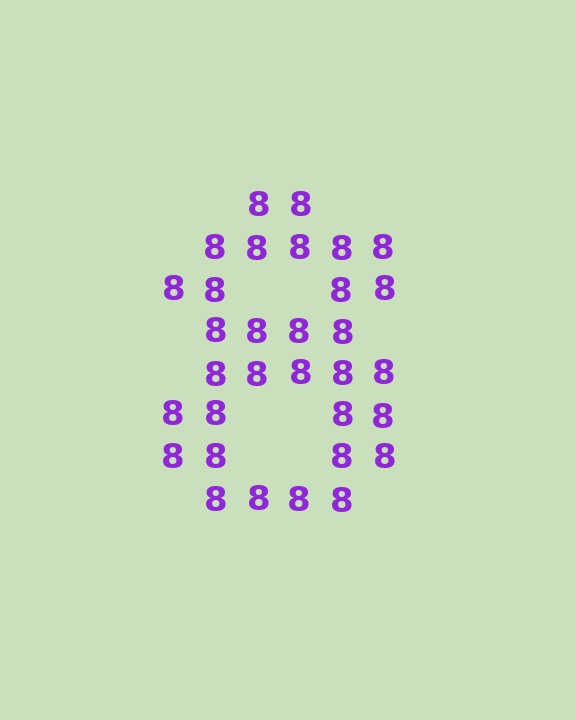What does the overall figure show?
The overall figure shows the digit 8.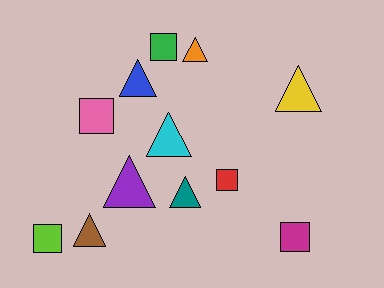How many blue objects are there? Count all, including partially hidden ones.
There is 1 blue object.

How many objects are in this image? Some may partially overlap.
There are 12 objects.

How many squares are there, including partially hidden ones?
There are 5 squares.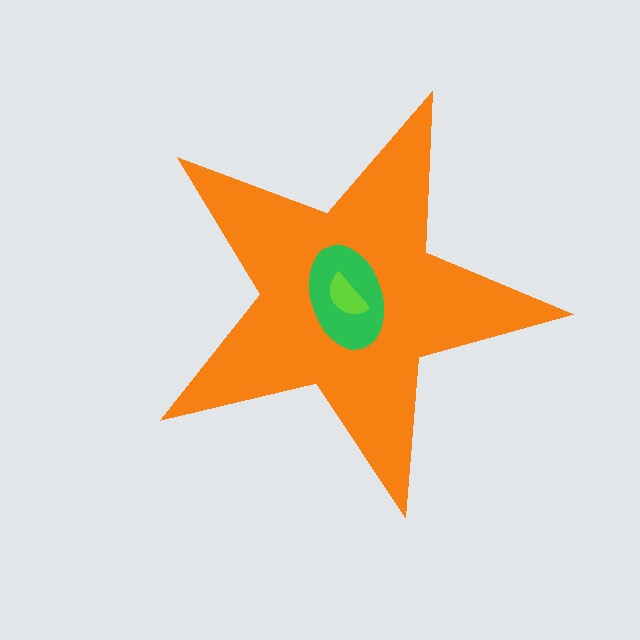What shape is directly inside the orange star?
The green ellipse.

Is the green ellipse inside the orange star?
Yes.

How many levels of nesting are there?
3.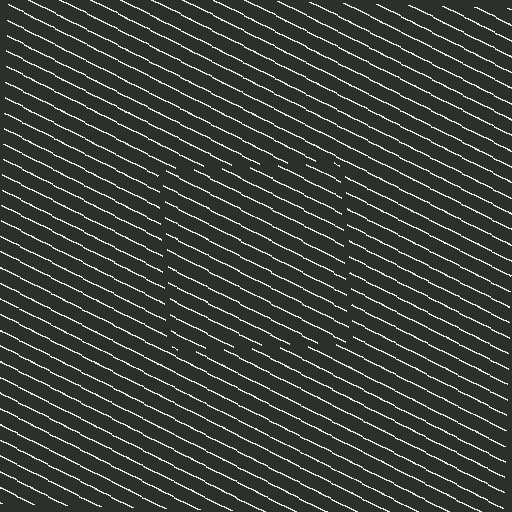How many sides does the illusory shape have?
4 sides — the line-ends trace a square.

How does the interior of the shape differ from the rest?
The interior of the shape contains the same grating, shifted by half a period — the contour is defined by the phase discontinuity where line-ends from the inner and outer gratings abut.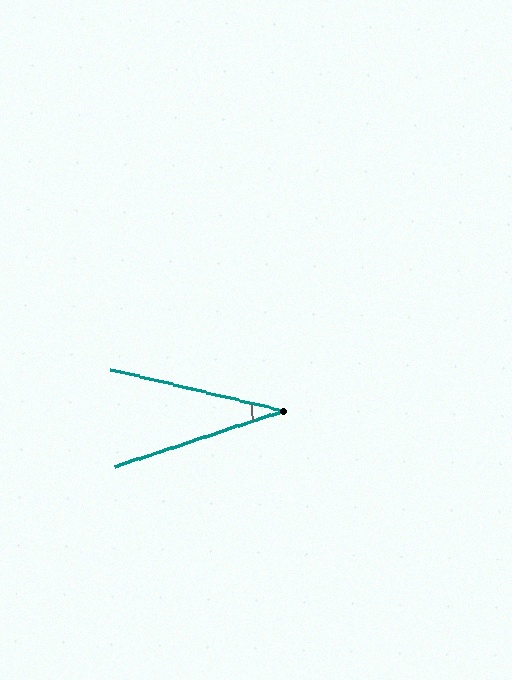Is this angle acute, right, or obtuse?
It is acute.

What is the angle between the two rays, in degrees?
Approximately 32 degrees.